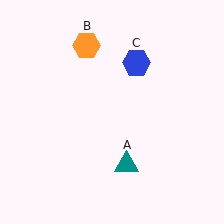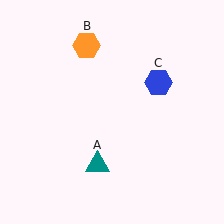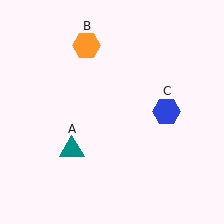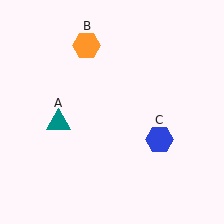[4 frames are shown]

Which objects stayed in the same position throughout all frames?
Orange hexagon (object B) remained stationary.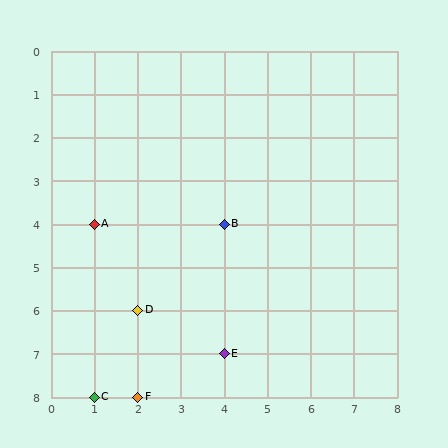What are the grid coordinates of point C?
Point C is at grid coordinates (1, 8).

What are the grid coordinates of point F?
Point F is at grid coordinates (2, 8).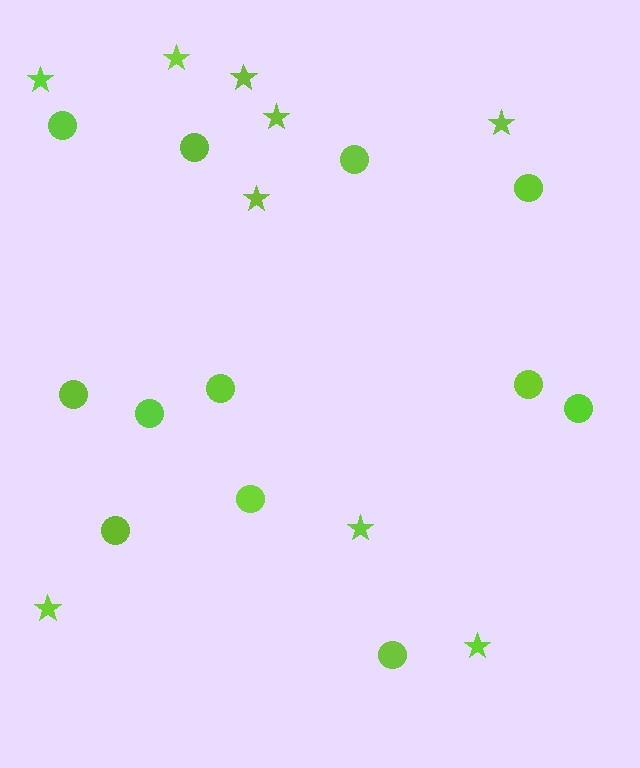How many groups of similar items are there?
There are 2 groups: one group of stars (9) and one group of circles (12).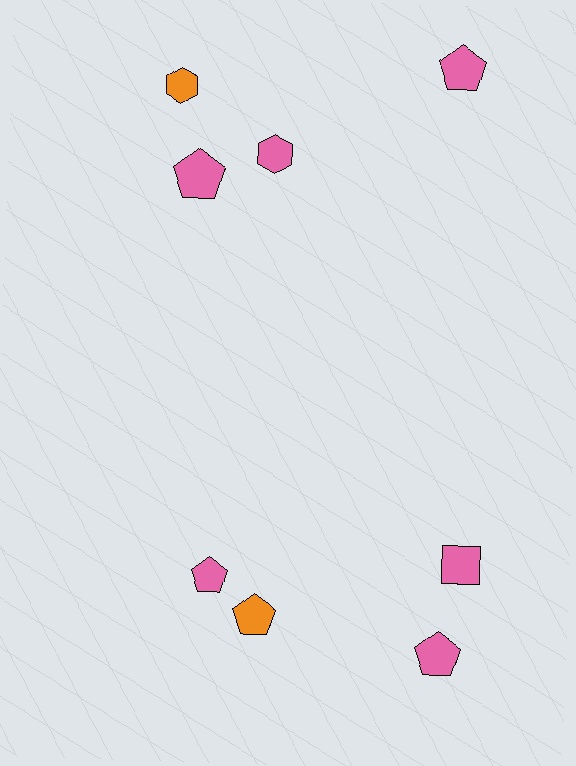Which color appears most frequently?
Pink, with 6 objects.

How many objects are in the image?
There are 8 objects.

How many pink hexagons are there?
There is 1 pink hexagon.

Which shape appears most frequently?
Pentagon, with 5 objects.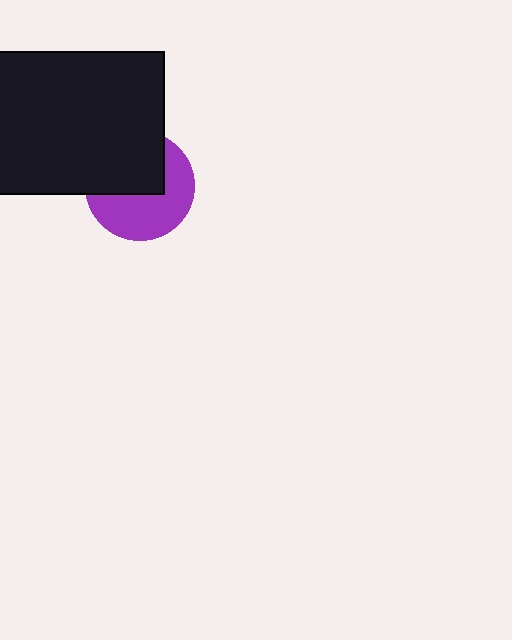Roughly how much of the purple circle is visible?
About half of it is visible (roughly 53%).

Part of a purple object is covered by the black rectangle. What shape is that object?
It is a circle.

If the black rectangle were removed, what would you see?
You would see the complete purple circle.